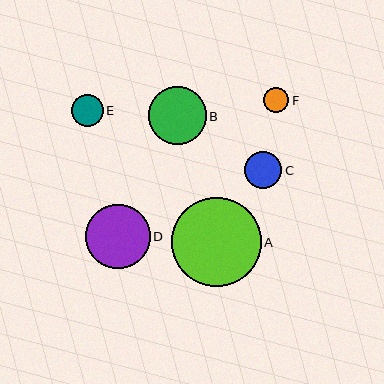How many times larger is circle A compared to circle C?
Circle A is approximately 2.4 times the size of circle C.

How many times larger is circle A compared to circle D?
Circle A is approximately 1.4 times the size of circle D.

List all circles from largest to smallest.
From largest to smallest: A, D, B, C, E, F.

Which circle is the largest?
Circle A is the largest with a size of approximately 89 pixels.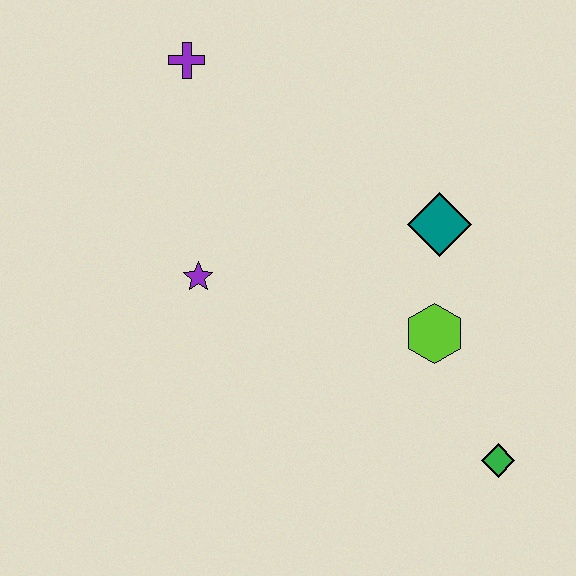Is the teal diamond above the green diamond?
Yes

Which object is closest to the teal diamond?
The lime hexagon is closest to the teal diamond.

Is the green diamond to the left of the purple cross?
No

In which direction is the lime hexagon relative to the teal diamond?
The lime hexagon is below the teal diamond.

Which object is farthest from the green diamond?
The purple cross is farthest from the green diamond.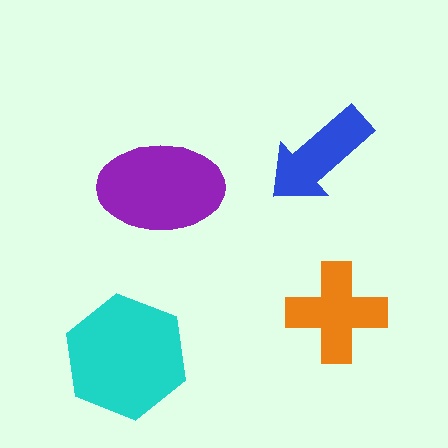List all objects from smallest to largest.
The blue arrow, the orange cross, the purple ellipse, the cyan hexagon.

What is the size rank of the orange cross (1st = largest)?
3rd.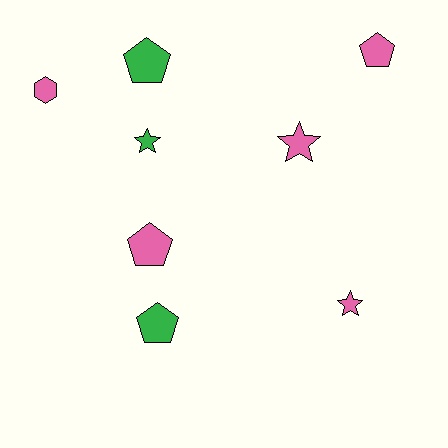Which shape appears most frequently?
Pentagon, with 4 objects.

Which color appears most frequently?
Pink, with 5 objects.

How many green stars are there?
There is 1 green star.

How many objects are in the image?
There are 8 objects.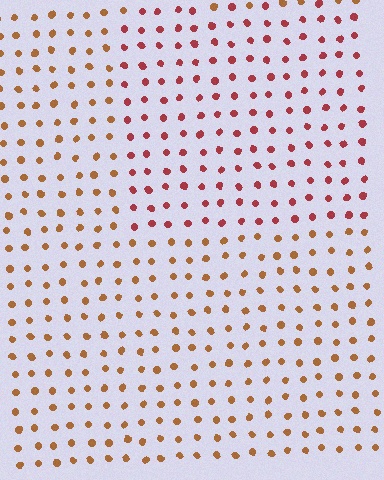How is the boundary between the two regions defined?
The boundary is defined purely by a slight shift in hue (about 34 degrees). Spacing, size, and orientation are identical on both sides.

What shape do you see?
I see a rectangle.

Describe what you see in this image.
The image is filled with small brown elements in a uniform arrangement. A rectangle-shaped region is visible where the elements are tinted to a slightly different hue, forming a subtle color boundary.